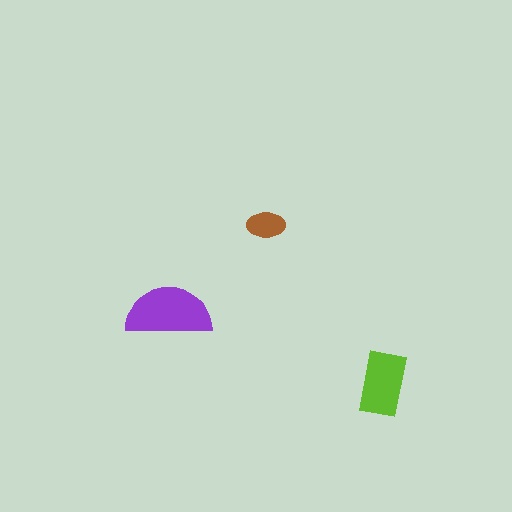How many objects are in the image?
There are 3 objects in the image.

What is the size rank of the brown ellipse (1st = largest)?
3rd.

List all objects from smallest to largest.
The brown ellipse, the lime rectangle, the purple semicircle.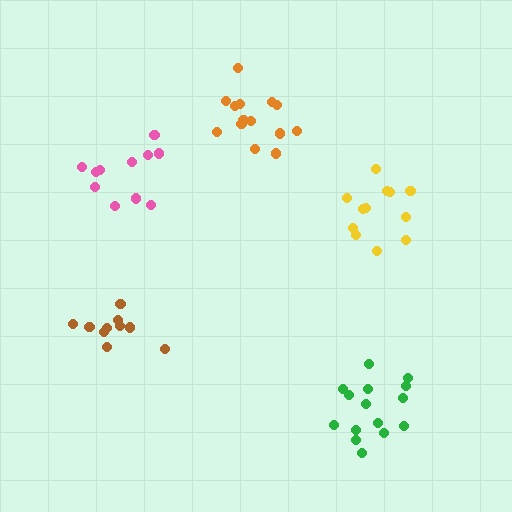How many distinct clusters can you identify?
There are 5 distinct clusters.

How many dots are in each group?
Group 1: 14 dots, Group 2: 10 dots, Group 3: 11 dots, Group 4: 15 dots, Group 5: 12 dots (62 total).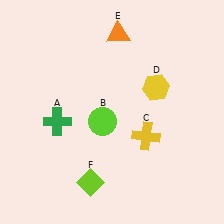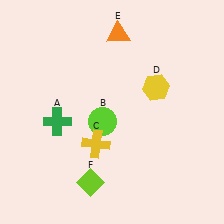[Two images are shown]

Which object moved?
The yellow cross (C) moved left.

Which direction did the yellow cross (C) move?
The yellow cross (C) moved left.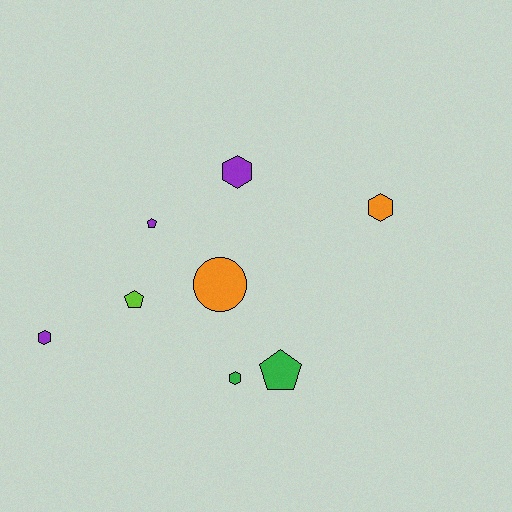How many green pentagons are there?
There is 1 green pentagon.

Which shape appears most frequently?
Hexagon, with 4 objects.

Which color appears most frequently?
Purple, with 3 objects.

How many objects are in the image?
There are 8 objects.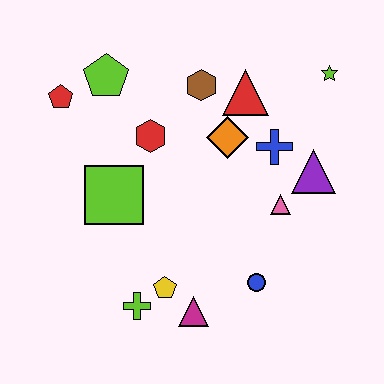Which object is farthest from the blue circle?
The red pentagon is farthest from the blue circle.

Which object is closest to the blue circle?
The magenta triangle is closest to the blue circle.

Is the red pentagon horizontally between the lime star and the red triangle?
No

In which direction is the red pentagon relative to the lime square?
The red pentagon is above the lime square.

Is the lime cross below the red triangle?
Yes